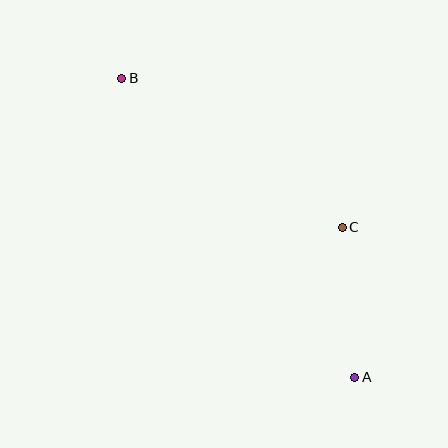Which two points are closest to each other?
Points A and C are closest to each other.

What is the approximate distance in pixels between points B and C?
The distance between B and C is approximately 266 pixels.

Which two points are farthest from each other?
Points A and B are farthest from each other.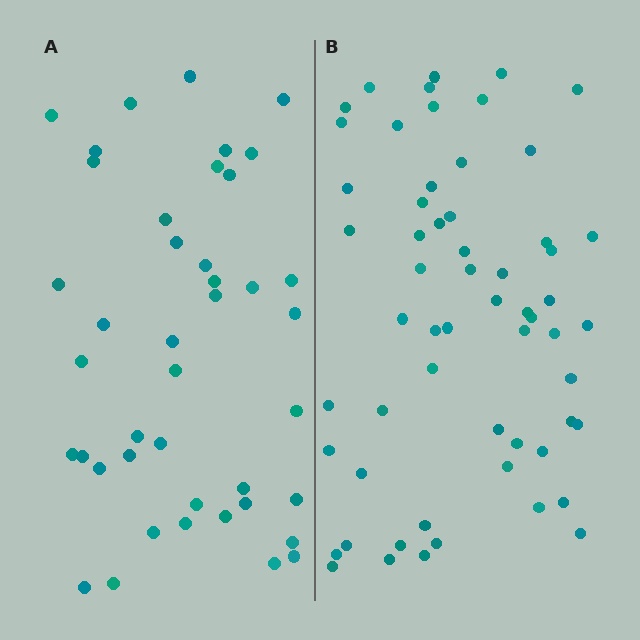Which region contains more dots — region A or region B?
Region B (the right region) has more dots.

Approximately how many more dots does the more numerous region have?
Region B has approximately 15 more dots than region A.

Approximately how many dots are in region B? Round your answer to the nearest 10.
About 60 dots. (The exact count is 59, which rounds to 60.)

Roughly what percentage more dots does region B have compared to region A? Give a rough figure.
About 40% more.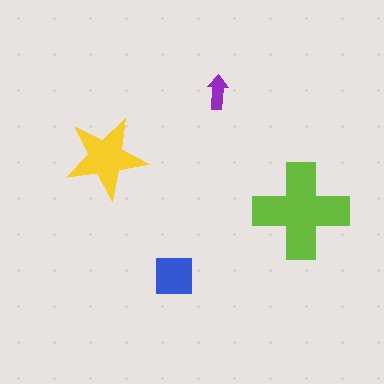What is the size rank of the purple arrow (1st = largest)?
4th.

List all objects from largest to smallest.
The lime cross, the yellow star, the blue square, the purple arrow.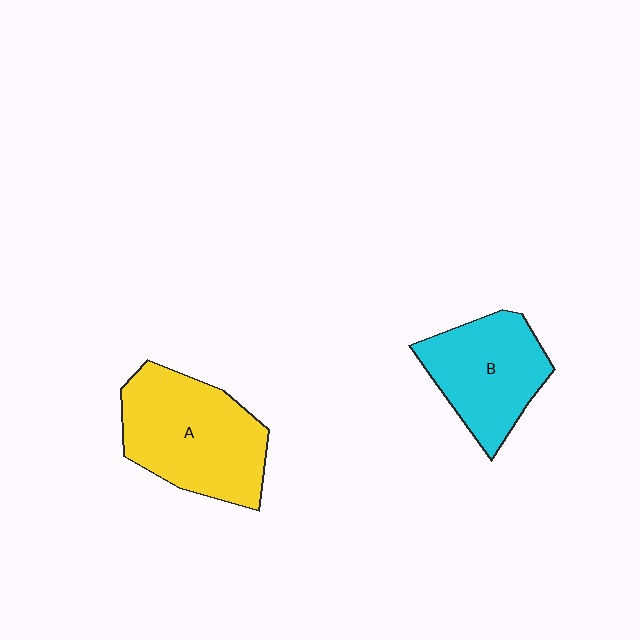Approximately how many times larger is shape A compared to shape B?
Approximately 1.3 times.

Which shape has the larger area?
Shape A (yellow).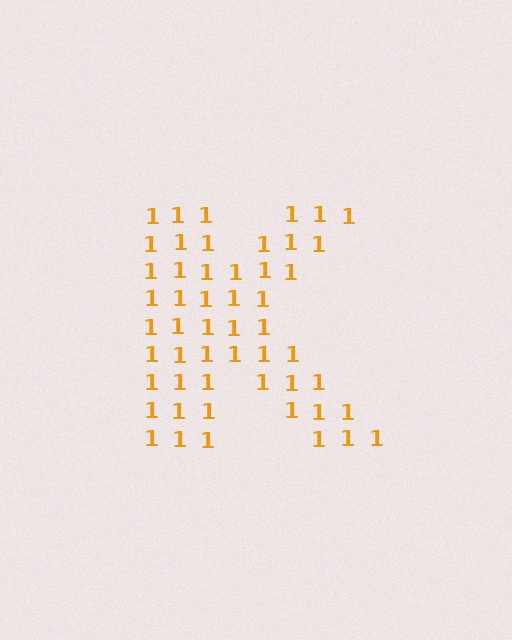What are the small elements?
The small elements are digit 1's.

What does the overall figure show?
The overall figure shows the letter K.